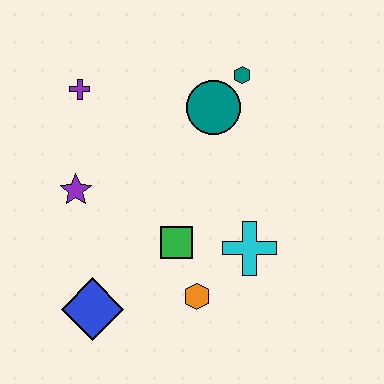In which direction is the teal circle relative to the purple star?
The teal circle is to the right of the purple star.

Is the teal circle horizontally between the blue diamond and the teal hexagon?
Yes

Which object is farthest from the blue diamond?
The teal hexagon is farthest from the blue diamond.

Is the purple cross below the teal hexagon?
Yes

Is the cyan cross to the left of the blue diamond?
No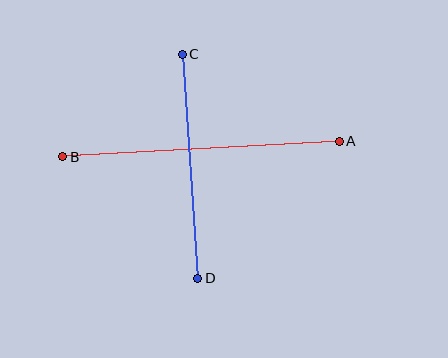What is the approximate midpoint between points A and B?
The midpoint is at approximately (201, 149) pixels.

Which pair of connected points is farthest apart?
Points A and B are farthest apart.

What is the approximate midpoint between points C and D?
The midpoint is at approximately (190, 166) pixels.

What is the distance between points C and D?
The distance is approximately 225 pixels.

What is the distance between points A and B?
The distance is approximately 277 pixels.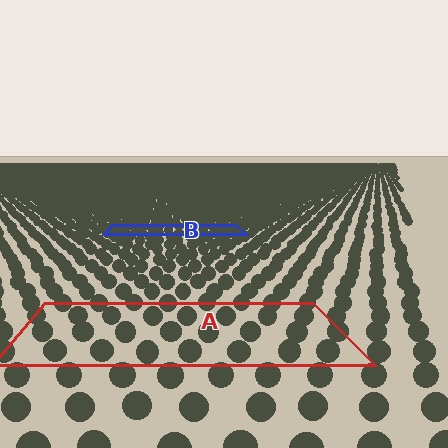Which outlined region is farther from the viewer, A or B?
Region B is farther from the viewer — the texture elements inside it appear smaller and more densely packed.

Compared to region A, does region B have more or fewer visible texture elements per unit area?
Region B has more texture elements per unit area — they are packed more densely because it is farther away.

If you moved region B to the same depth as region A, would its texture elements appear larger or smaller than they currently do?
They would appear larger. At a closer depth, the same texture elements are projected at a bigger on-screen size.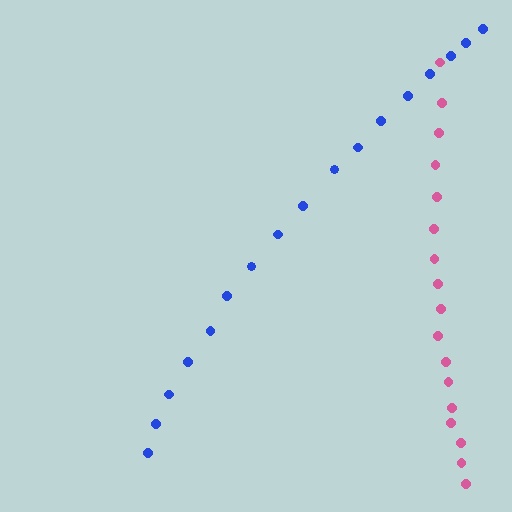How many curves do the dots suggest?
There are 2 distinct paths.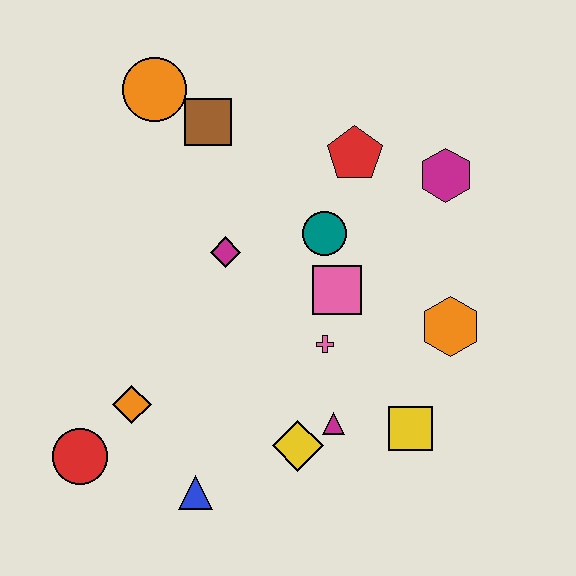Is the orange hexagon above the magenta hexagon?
No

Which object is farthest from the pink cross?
The orange circle is farthest from the pink cross.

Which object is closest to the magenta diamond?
The teal circle is closest to the magenta diamond.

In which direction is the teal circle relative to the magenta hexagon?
The teal circle is to the left of the magenta hexagon.